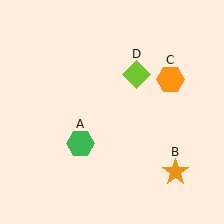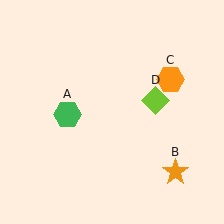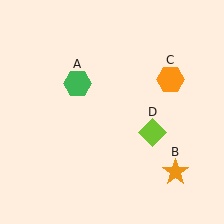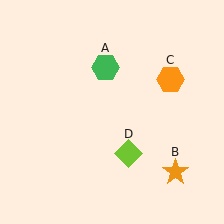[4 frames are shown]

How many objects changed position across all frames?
2 objects changed position: green hexagon (object A), lime diamond (object D).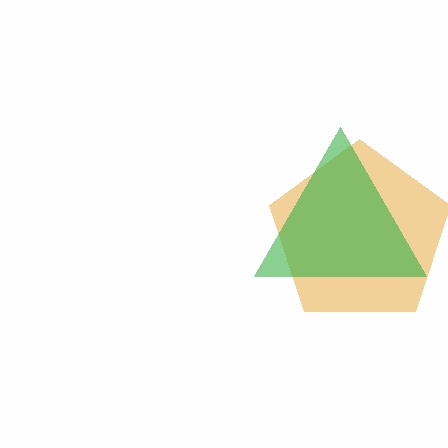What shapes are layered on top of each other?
The layered shapes are: an orange pentagon, a green triangle.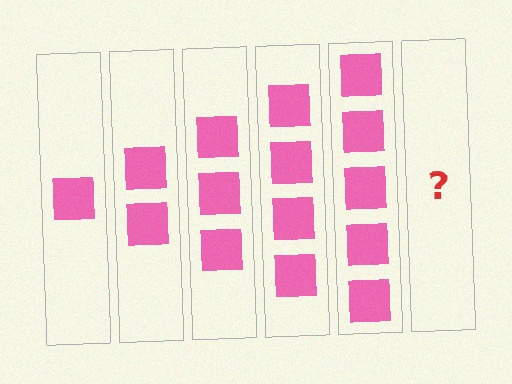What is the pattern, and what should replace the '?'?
The pattern is that each step adds one more square. The '?' should be 6 squares.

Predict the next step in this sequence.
The next step is 6 squares.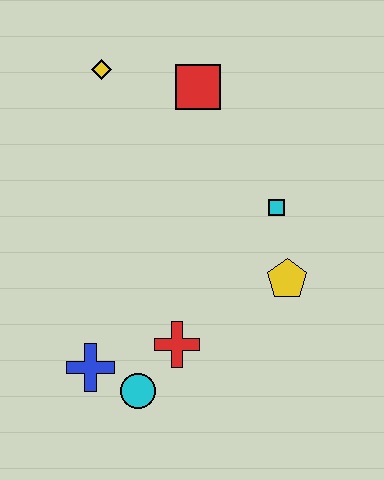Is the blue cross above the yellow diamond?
No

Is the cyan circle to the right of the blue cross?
Yes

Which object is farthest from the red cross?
The yellow diamond is farthest from the red cross.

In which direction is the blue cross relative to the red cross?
The blue cross is to the left of the red cross.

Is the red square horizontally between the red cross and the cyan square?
Yes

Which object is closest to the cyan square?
The yellow pentagon is closest to the cyan square.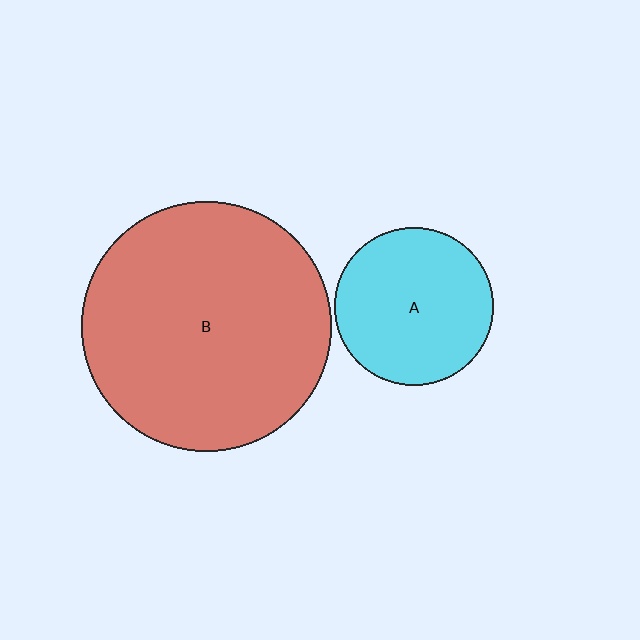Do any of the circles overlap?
No, none of the circles overlap.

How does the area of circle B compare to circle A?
Approximately 2.5 times.